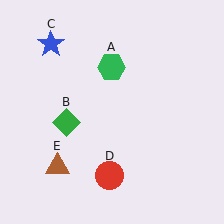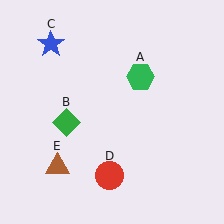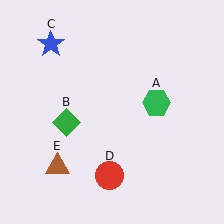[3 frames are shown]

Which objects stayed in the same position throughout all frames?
Green diamond (object B) and blue star (object C) and red circle (object D) and brown triangle (object E) remained stationary.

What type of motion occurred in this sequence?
The green hexagon (object A) rotated clockwise around the center of the scene.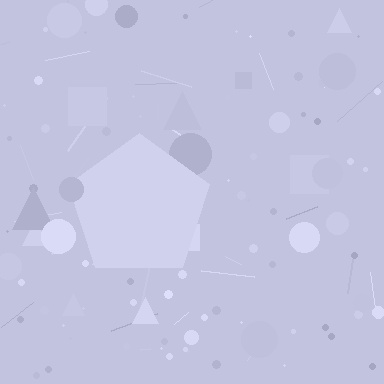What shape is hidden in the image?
A pentagon is hidden in the image.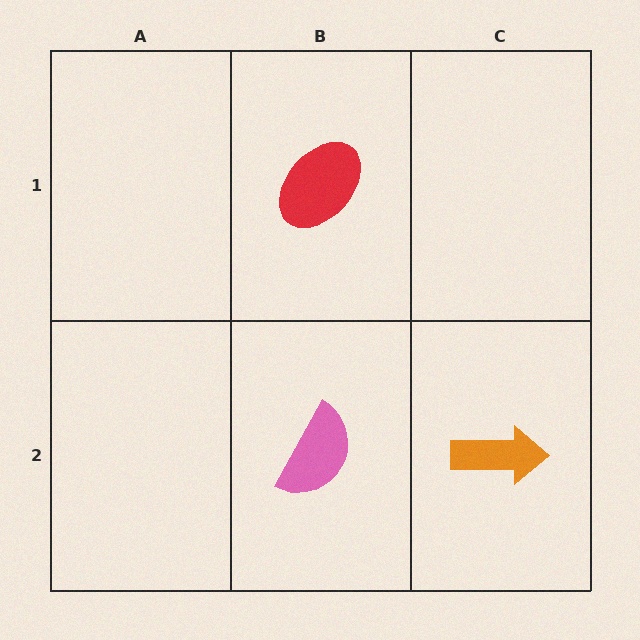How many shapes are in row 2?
2 shapes.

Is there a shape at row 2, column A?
No, that cell is empty.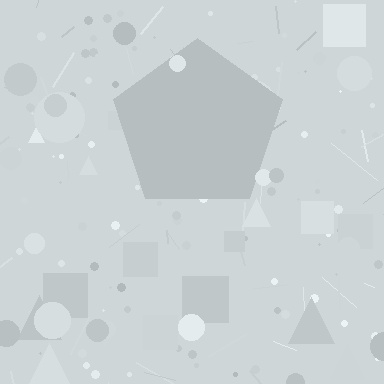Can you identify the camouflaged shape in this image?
The camouflaged shape is a pentagon.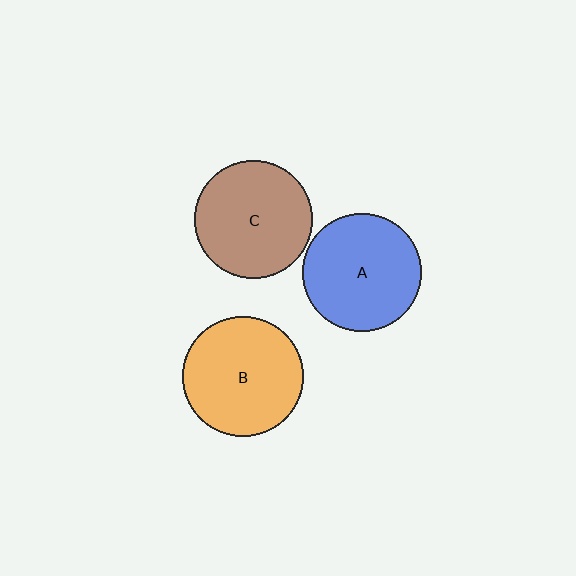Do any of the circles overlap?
No, none of the circles overlap.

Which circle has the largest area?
Circle B (orange).